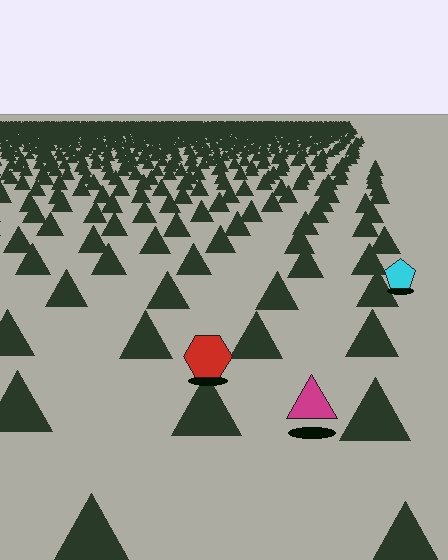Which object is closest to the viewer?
The magenta triangle is closest. The texture marks near it are larger and more spread out.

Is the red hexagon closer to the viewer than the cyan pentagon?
Yes. The red hexagon is closer — you can tell from the texture gradient: the ground texture is coarser near it.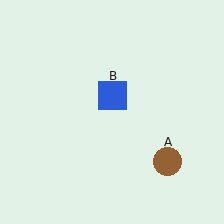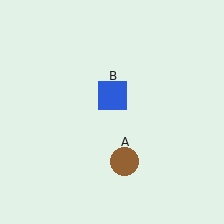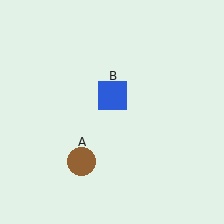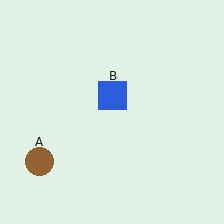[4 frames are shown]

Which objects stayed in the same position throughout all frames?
Blue square (object B) remained stationary.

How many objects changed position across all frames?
1 object changed position: brown circle (object A).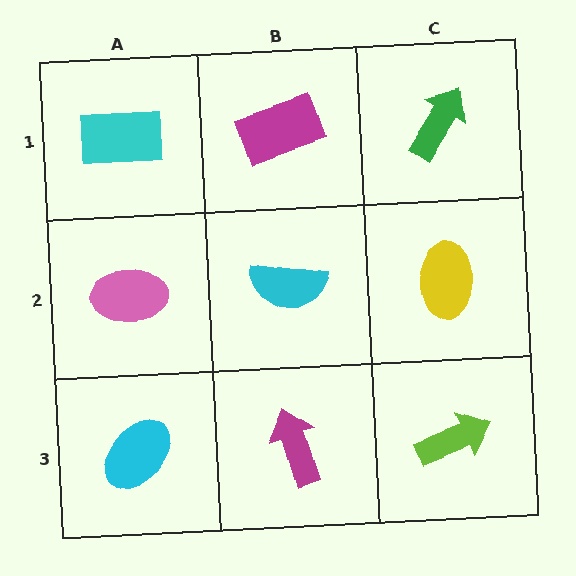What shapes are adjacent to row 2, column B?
A magenta rectangle (row 1, column B), a magenta arrow (row 3, column B), a pink ellipse (row 2, column A), a yellow ellipse (row 2, column C).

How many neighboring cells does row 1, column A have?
2.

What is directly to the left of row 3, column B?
A cyan ellipse.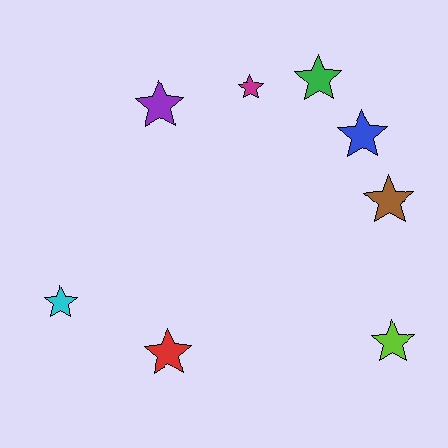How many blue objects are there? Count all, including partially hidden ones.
There is 1 blue object.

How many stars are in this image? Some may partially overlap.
There are 8 stars.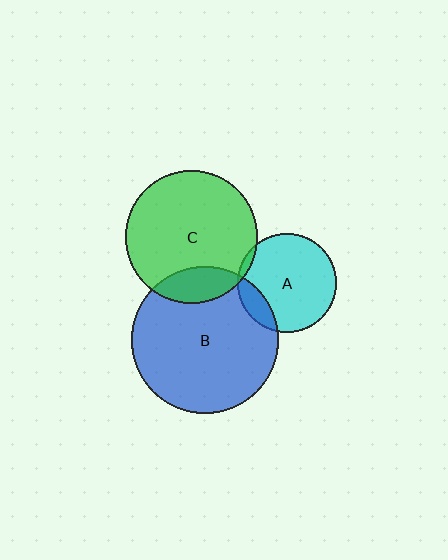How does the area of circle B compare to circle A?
Approximately 2.2 times.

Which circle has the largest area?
Circle B (blue).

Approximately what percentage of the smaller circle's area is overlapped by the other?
Approximately 5%.